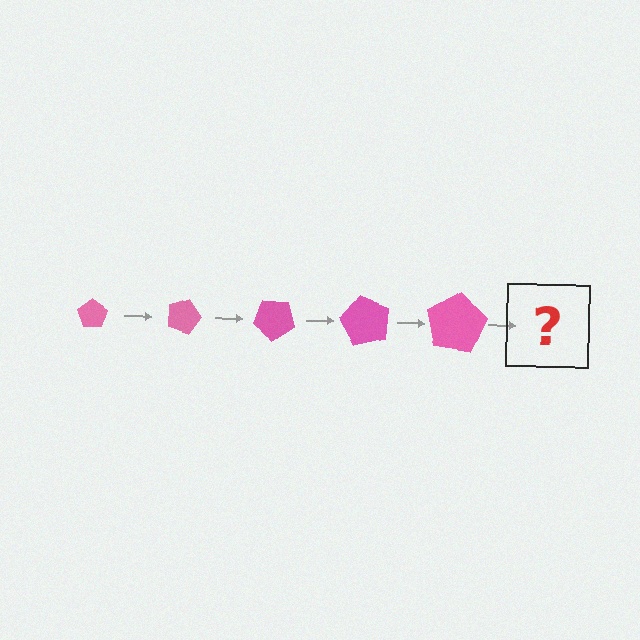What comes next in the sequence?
The next element should be a pentagon, larger than the previous one and rotated 100 degrees from the start.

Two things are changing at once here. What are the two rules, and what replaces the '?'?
The two rules are that the pentagon grows larger each step and it rotates 20 degrees each step. The '?' should be a pentagon, larger than the previous one and rotated 100 degrees from the start.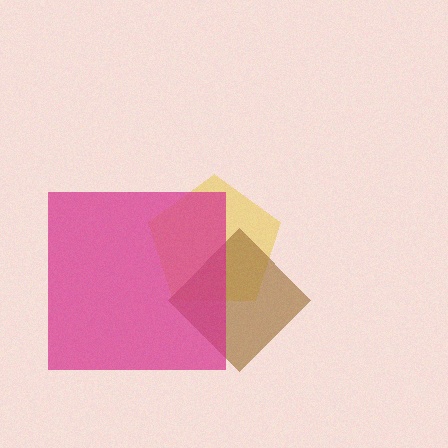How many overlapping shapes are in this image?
There are 3 overlapping shapes in the image.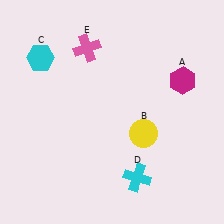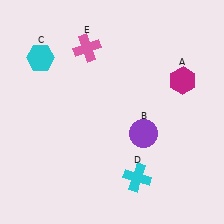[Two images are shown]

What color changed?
The circle (B) changed from yellow in Image 1 to purple in Image 2.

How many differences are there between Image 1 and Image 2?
There is 1 difference between the two images.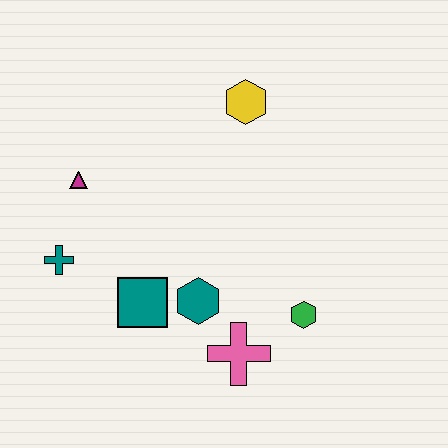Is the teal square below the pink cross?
No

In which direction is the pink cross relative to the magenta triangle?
The pink cross is below the magenta triangle.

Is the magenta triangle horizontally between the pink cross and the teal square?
No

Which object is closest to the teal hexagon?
The teal square is closest to the teal hexagon.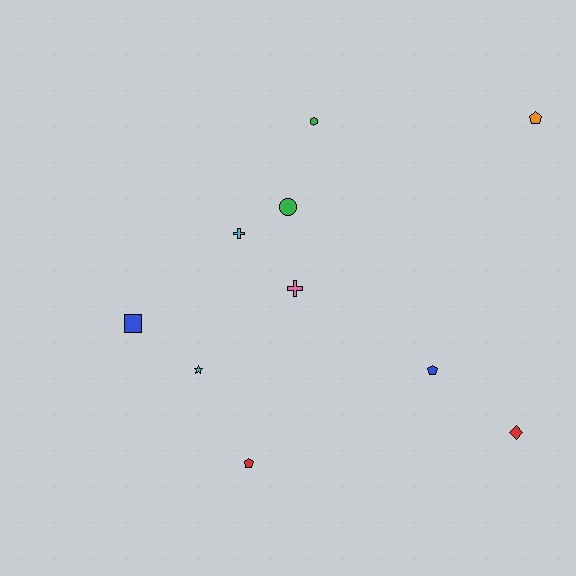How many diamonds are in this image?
There is 1 diamond.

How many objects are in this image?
There are 10 objects.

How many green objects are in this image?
There are 2 green objects.